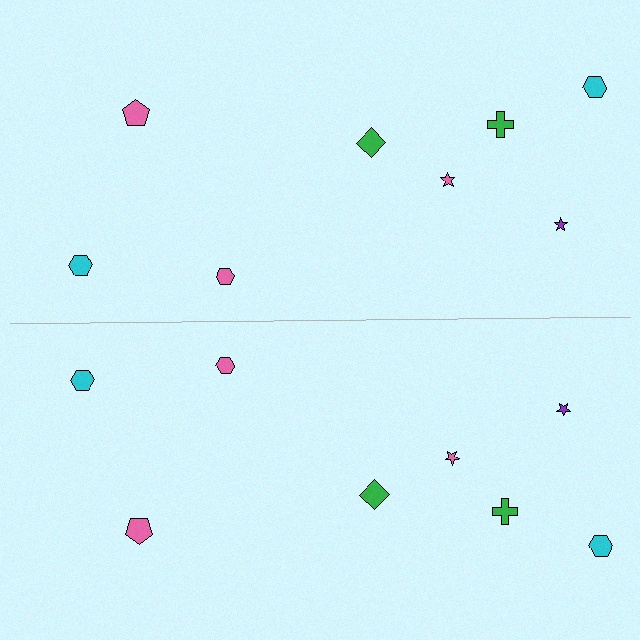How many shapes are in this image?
There are 16 shapes in this image.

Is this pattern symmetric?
Yes, this pattern has bilateral (reflection) symmetry.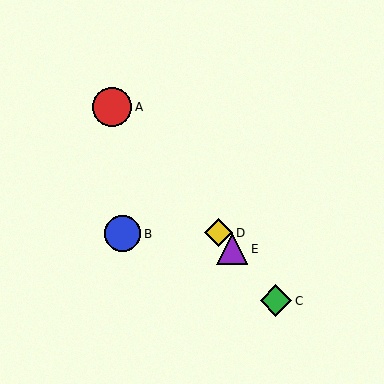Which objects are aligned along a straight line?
Objects A, C, D, E are aligned along a straight line.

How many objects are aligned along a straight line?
4 objects (A, C, D, E) are aligned along a straight line.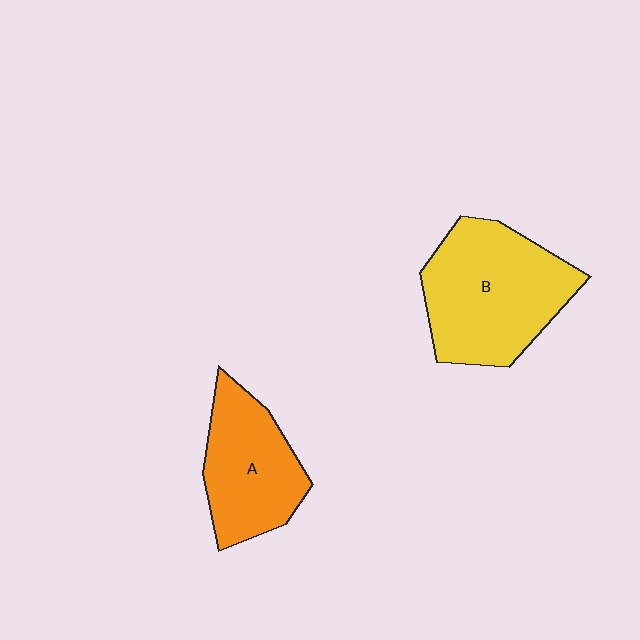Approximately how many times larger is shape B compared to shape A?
Approximately 1.4 times.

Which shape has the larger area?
Shape B (yellow).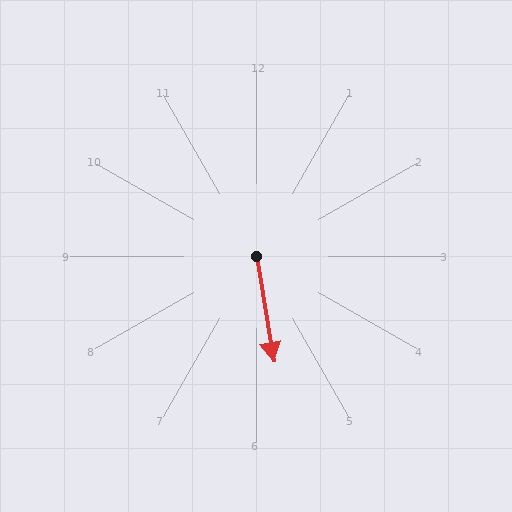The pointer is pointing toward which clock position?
Roughly 6 o'clock.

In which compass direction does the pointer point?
South.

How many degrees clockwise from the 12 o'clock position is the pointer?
Approximately 171 degrees.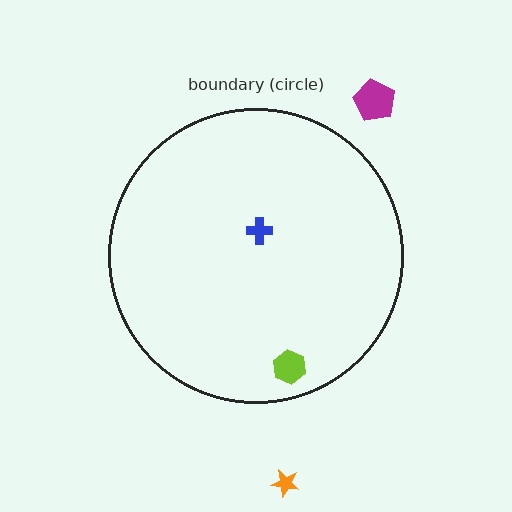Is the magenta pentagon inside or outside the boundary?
Outside.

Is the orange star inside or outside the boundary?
Outside.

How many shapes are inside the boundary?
2 inside, 2 outside.